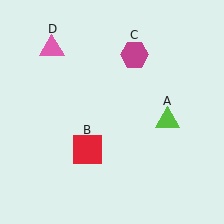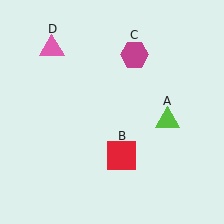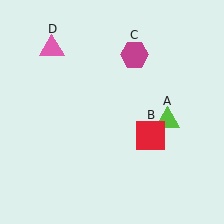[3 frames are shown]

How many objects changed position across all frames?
1 object changed position: red square (object B).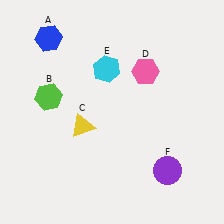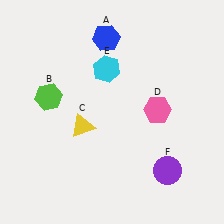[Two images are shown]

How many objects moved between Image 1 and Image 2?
2 objects moved between the two images.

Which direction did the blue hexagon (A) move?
The blue hexagon (A) moved right.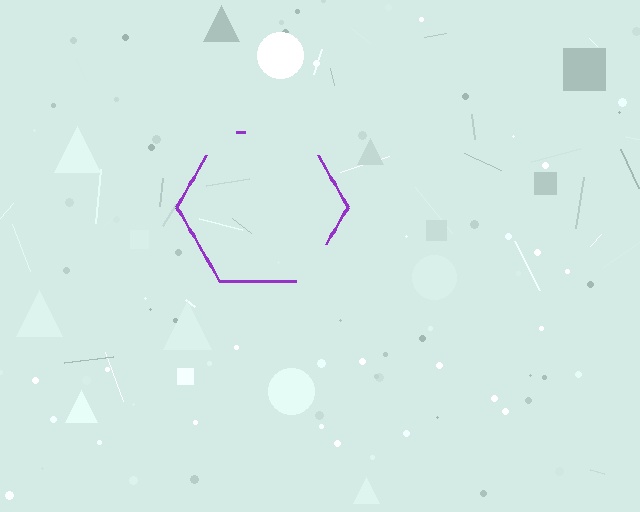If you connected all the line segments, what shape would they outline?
They would outline a hexagon.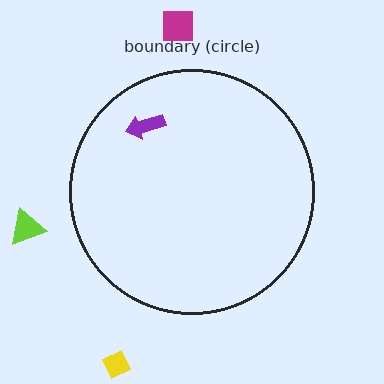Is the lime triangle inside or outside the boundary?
Outside.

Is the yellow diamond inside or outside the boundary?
Outside.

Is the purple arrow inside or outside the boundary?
Inside.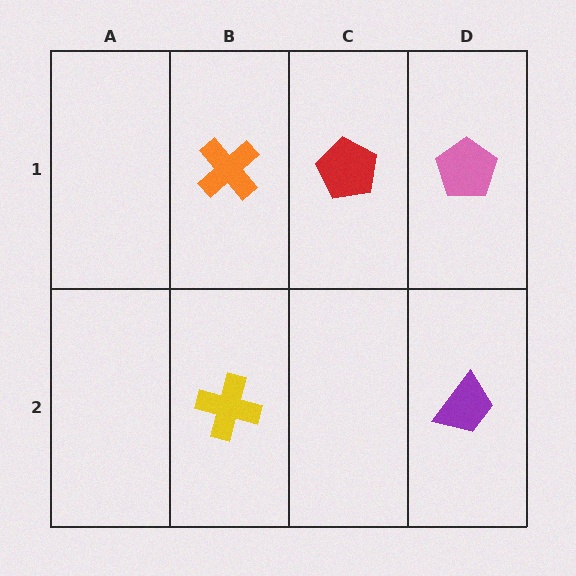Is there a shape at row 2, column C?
No, that cell is empty.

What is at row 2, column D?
A purple trapezoid.